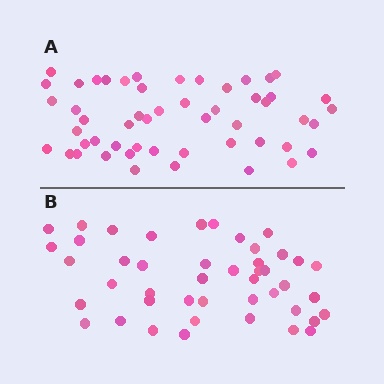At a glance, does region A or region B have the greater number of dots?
Region A (the top region) has more dots.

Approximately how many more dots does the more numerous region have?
Region A has roughly 8 or so more dots than region B.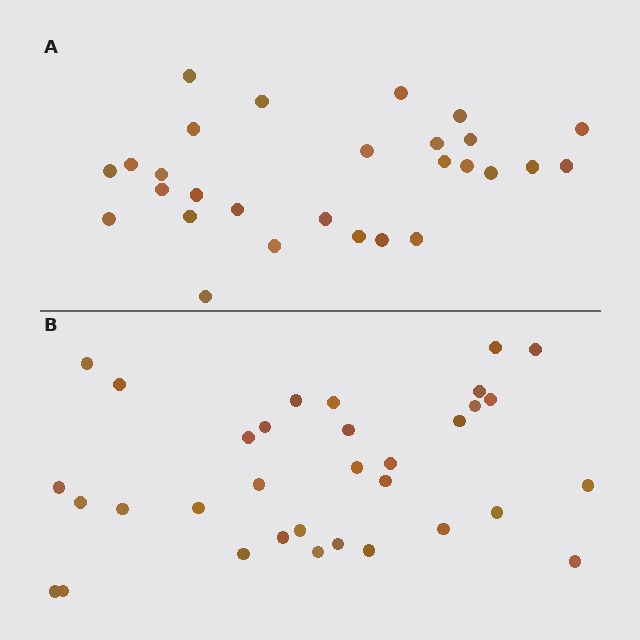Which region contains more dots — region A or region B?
Region B (the bottom region) has more dots.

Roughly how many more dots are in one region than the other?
Region B has about 5 more dots than region A.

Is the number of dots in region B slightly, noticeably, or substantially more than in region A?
Region B has only slightly more — the two regions are fairly close. The ratio is roughly 1.2 to 1.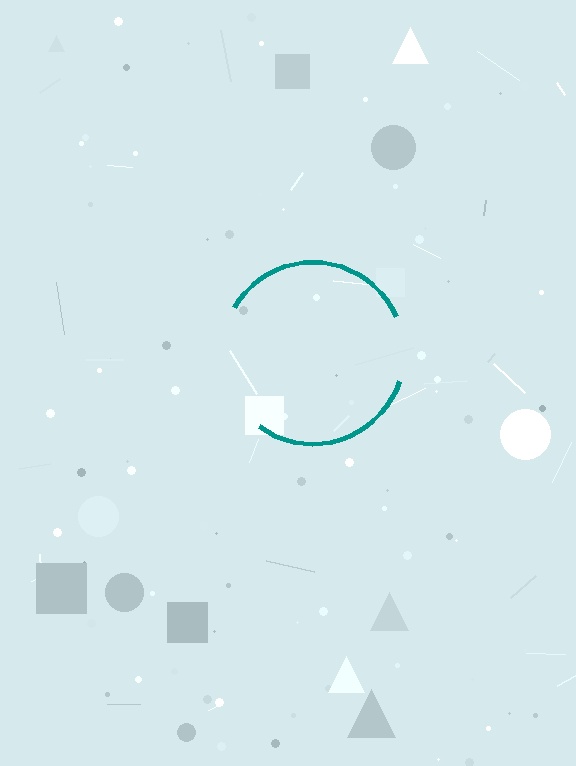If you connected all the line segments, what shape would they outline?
They would outline a circle.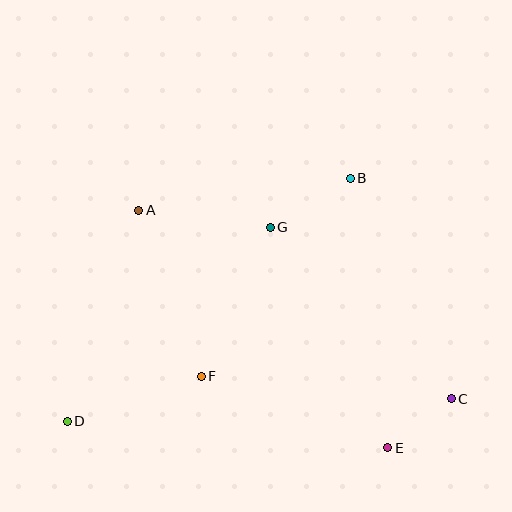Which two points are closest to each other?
Points C and E are closest to each other.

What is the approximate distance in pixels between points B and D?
The distance between B and D is approximately 373 pixels.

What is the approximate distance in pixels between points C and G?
The distance between C and G is approximately 249 pixels.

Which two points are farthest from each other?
Points C and D are farthest from each other.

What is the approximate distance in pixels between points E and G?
The distance between E and G is approximately 249 pixels.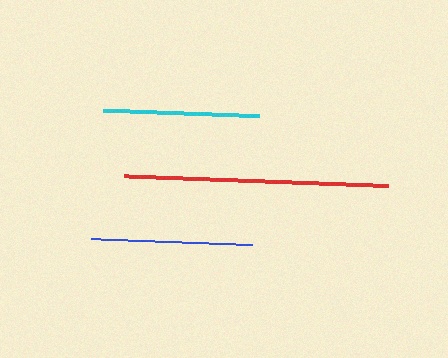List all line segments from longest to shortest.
From longest to shortest: red, blue, cyan.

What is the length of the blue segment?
The blue segment is approximately 162 pixels long.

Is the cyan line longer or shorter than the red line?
The red line is longer than the cyan line.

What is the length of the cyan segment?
The cyan segment is approximately 156 pixels long.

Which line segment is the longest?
The red line is the longest at approximately 264 pixels.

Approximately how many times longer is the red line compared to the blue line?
The red line is approximately 1.6 times the length of the blue line.